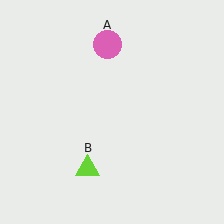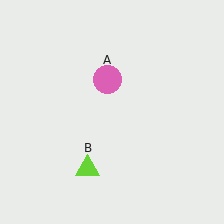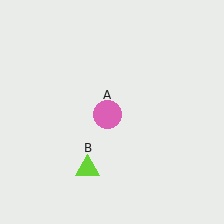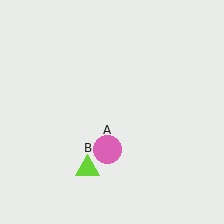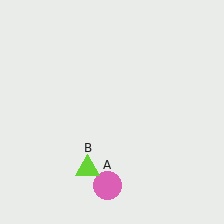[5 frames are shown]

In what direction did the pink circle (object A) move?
The pink circle (object A) moved down.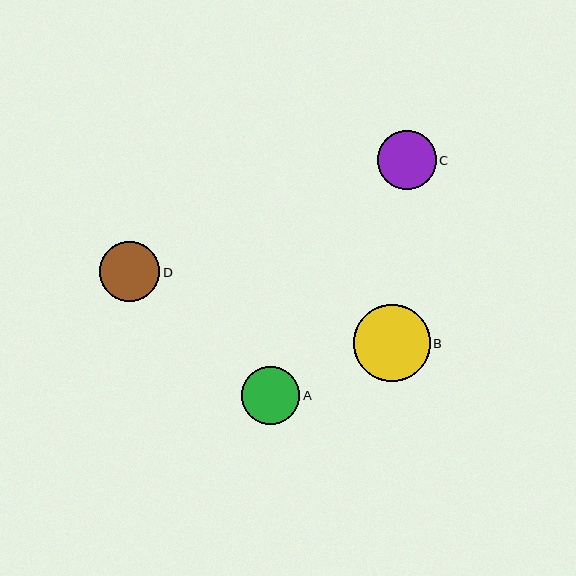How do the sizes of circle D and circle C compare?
Circle D and circle C are approximately the same size.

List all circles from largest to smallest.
From largest to smallest: B, D, C, A.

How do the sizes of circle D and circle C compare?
Circle D and circle C are approximately the same size.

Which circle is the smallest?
Circle A is the smallest with a size of approximately 58 pixels.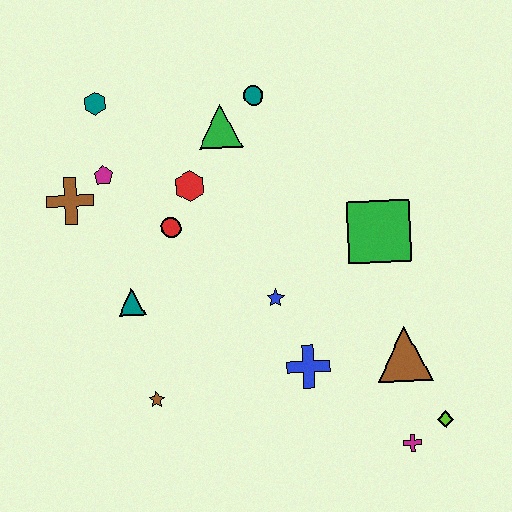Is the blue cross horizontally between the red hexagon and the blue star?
No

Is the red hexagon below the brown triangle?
No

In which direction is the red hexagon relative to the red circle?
The red hexagon is above the red circle.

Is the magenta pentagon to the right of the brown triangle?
No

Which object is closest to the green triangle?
The teal circle is closest to the green triangle.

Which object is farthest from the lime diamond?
The teal hexagon is farthest from the lime diamond.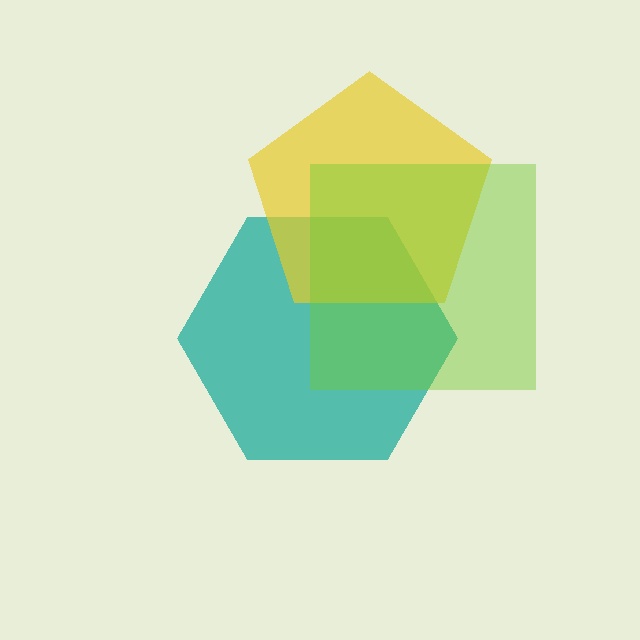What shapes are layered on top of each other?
The layered shapes are: a teal hexagon, a yellow pentagon, a lime square.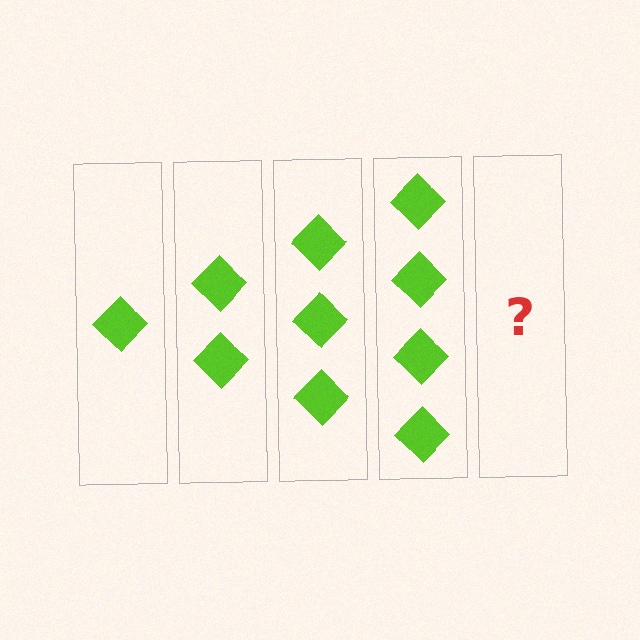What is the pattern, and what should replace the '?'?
The pattern is that each step adds one more diamond. The '?' should be 5 diamonds.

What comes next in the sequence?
The next element should be 5 diamonds.